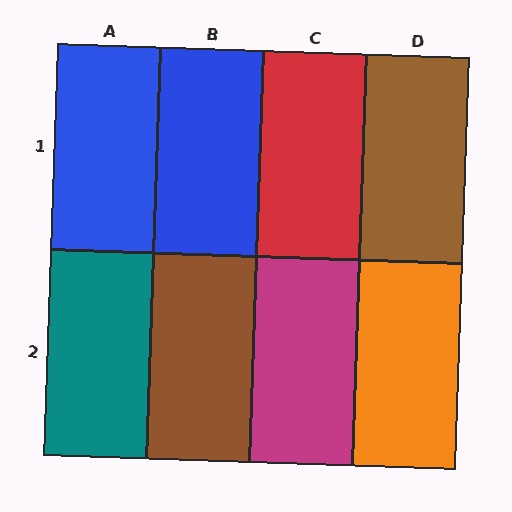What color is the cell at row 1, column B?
Blue.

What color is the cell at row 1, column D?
Brown.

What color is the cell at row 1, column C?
Red.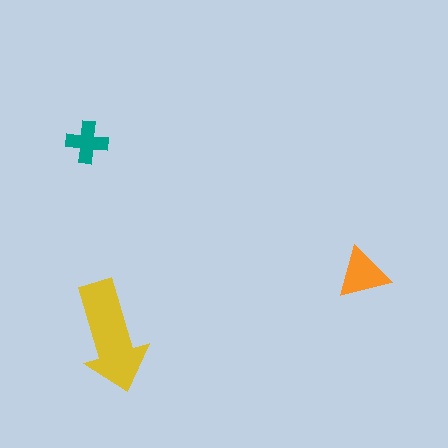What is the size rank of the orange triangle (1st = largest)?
2nd.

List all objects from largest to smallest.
The yellow arrow, the orange triangle, the teal cross.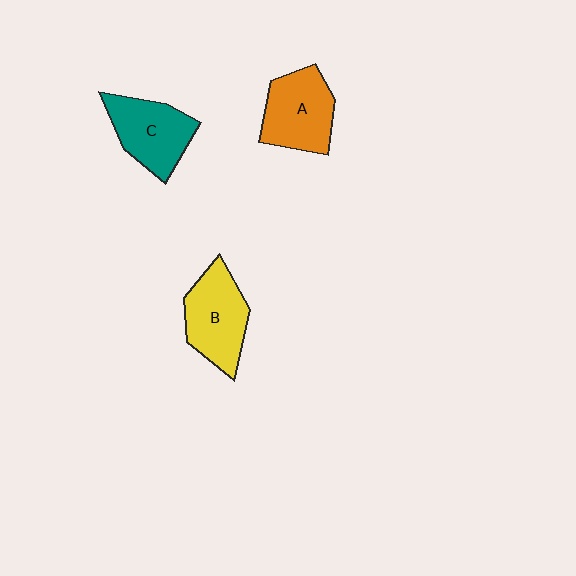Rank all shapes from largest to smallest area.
From largest to smallest: B (yellow), A (orange), C (teal).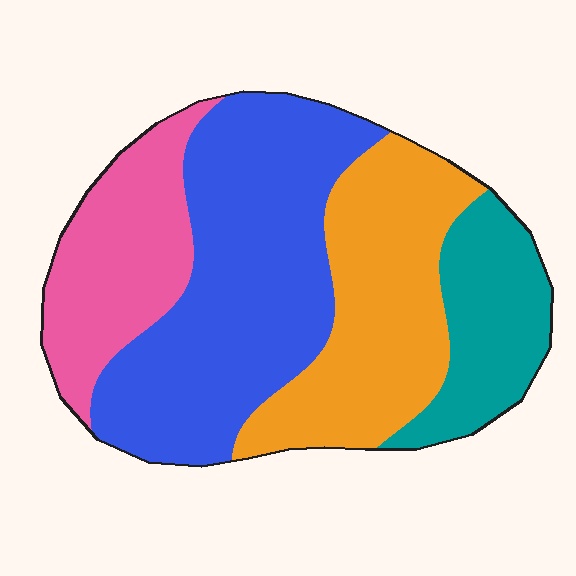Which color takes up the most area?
Blue, at roughly 40%.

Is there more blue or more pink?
Blue.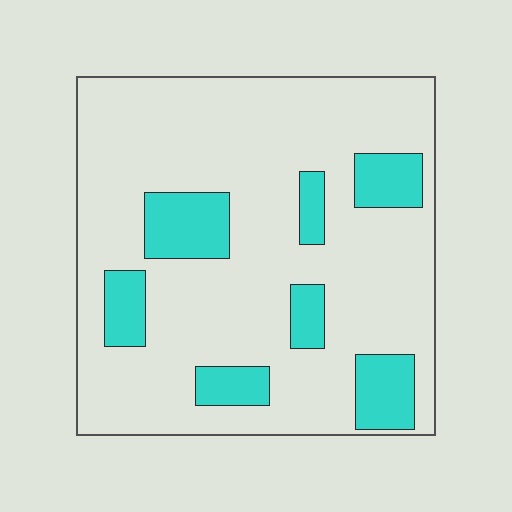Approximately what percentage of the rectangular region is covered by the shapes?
Approximately 20%.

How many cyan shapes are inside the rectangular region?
7.